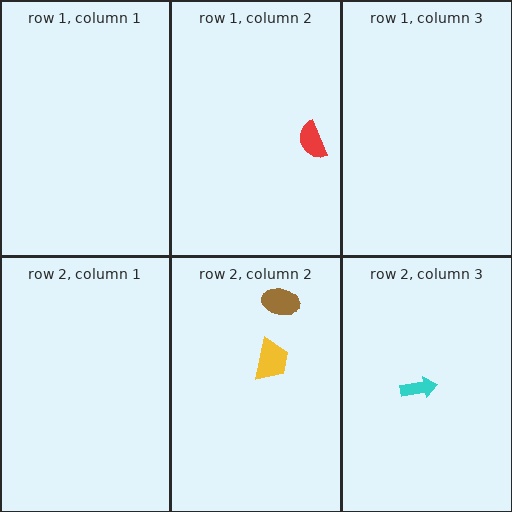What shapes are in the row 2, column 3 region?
The cyan arrow.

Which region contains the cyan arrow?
The row 2, column 3 region.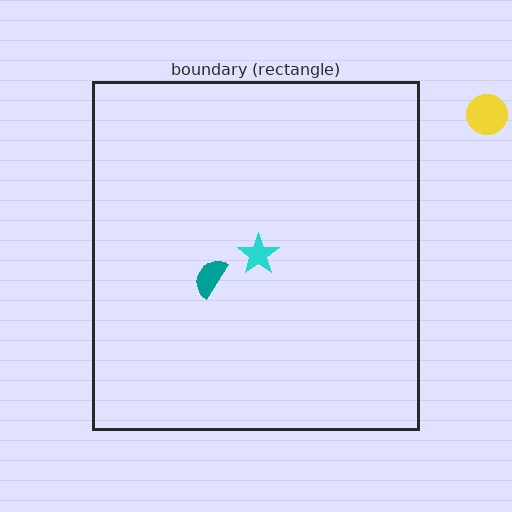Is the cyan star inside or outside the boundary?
Inside.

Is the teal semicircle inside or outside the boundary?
Inside.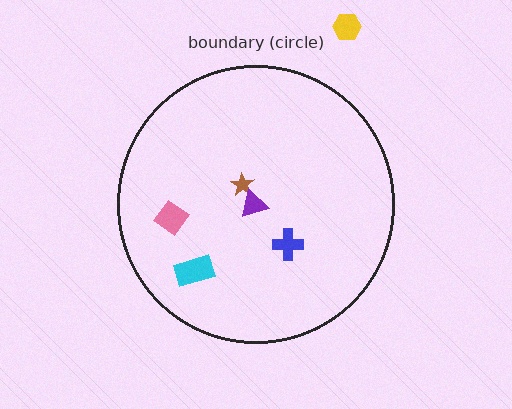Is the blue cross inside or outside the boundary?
Inside.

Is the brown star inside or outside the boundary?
Inside.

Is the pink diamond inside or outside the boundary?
Inside.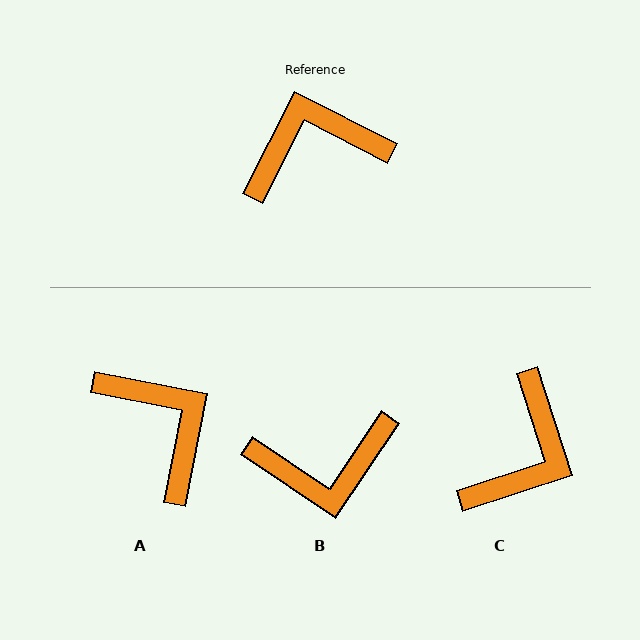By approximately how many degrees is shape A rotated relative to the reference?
Approximately 74 degrees clockwise.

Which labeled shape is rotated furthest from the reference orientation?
B, about 173 degrees away.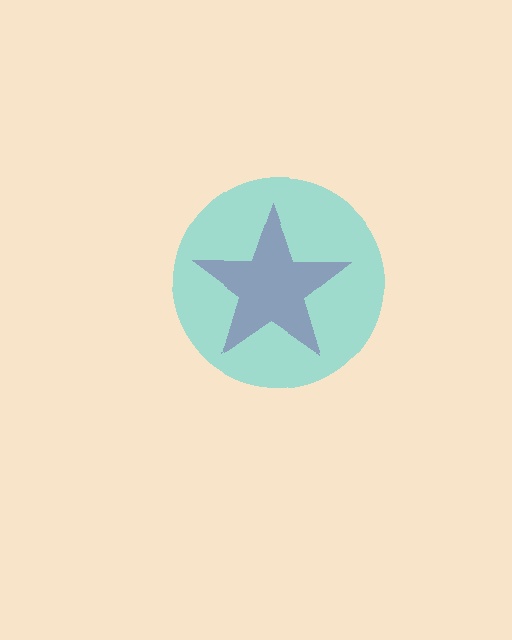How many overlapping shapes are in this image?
There are 2 overlapping shapes in the image.